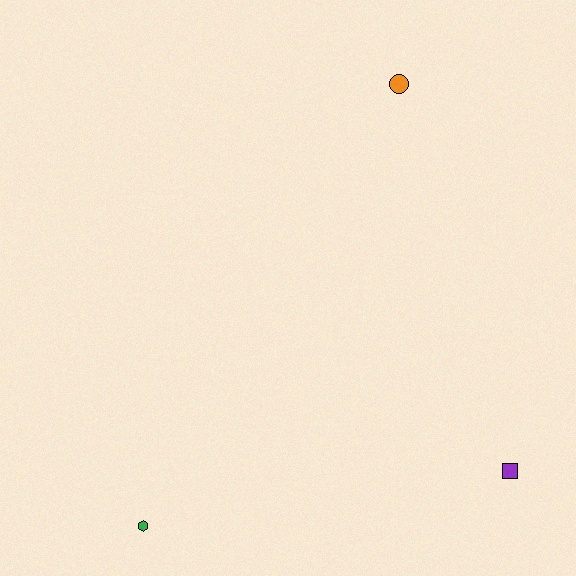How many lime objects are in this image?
There are no lime objects.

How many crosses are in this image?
There are no crosses.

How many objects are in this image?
There are 3 objects.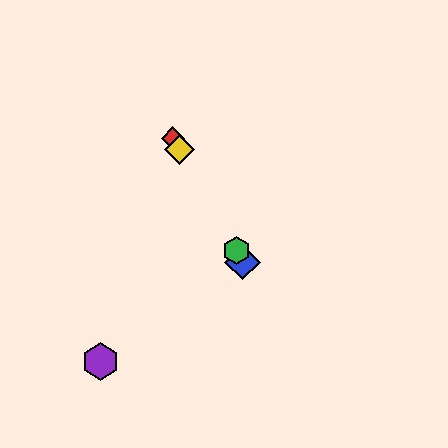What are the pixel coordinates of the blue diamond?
The blue diamond is at (243, 262).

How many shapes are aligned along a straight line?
4 shapes (the red diamond, the blue diamond, the green hexagon, the yellow diamond) are aligned along a straight line.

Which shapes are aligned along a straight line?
The red diamond, the blue diamond, the green hexagon, the yellow diamond are aligned along a straight line.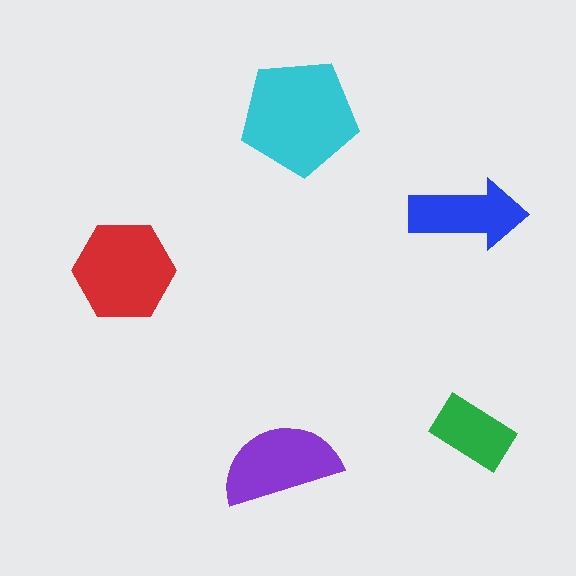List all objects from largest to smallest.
The cyan pentagon, the red hexagon, the purple semicircle, the blue arrow, the green rectangle.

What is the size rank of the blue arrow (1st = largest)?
4th.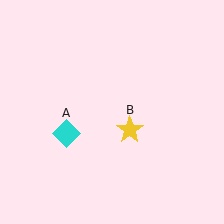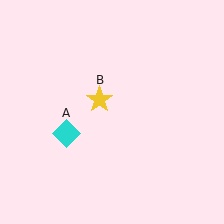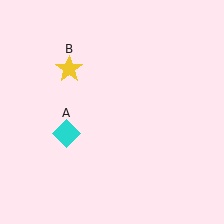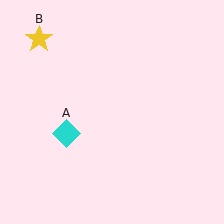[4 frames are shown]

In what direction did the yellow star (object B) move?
The yellow star (object B) moved up and to the left.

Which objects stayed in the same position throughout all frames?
Cyan diamond (object A) remained stationary.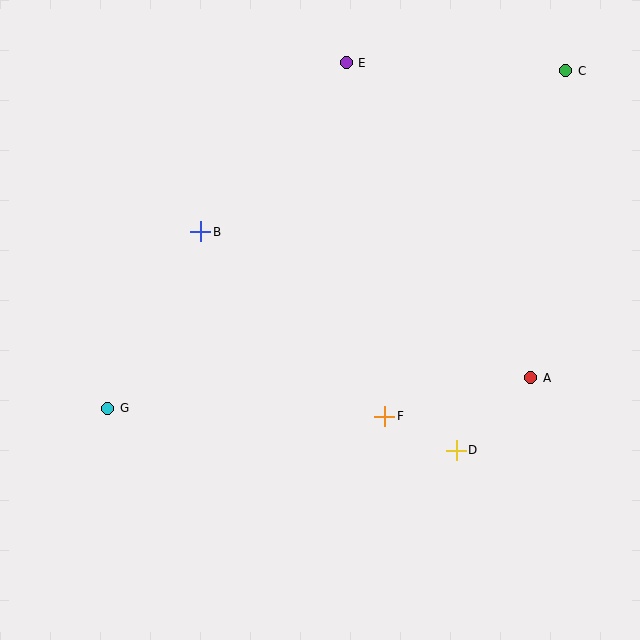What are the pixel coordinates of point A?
Point A is at (531, 378).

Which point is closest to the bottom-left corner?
Point G is closest to the bottom-left corner.